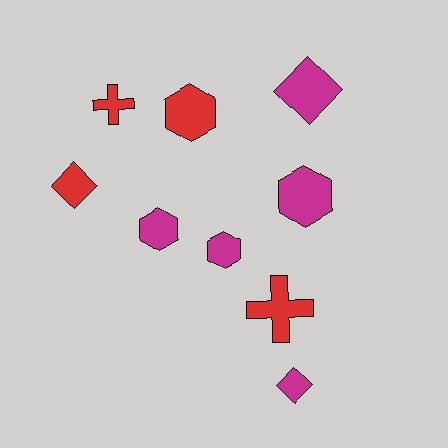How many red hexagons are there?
There is 1 red hexagon.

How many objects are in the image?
There are 9 objects.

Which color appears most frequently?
Magenta, with 5 objects.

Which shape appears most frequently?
Hexagon, with 4 objects.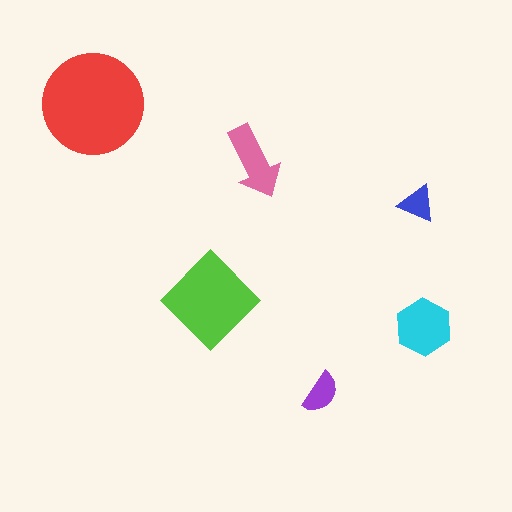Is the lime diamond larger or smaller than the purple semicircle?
Larger.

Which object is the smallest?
The blue triangle.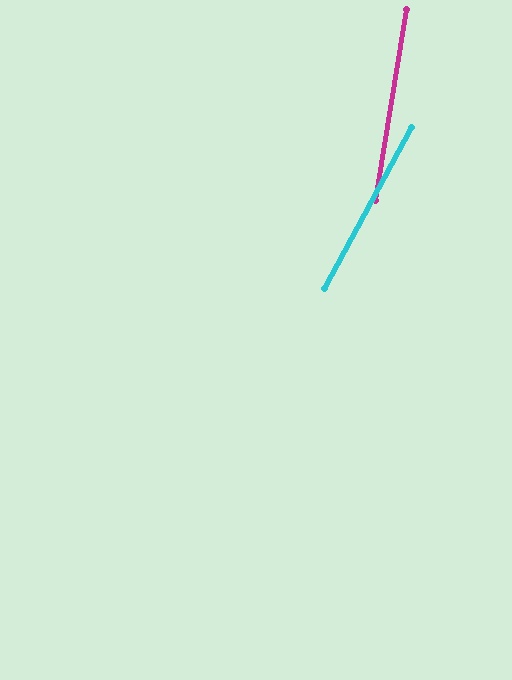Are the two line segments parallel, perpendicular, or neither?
Neither parallel nor perpendicular — they differ by about 19°.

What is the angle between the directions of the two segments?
Approximately 19 degrees.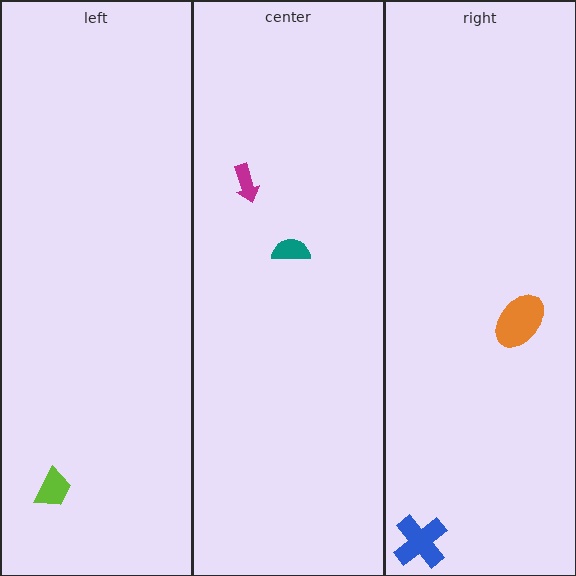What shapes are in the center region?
The teal semicircle, the magenta arrow.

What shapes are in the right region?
The blue cross, the orange ellipse.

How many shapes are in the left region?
1.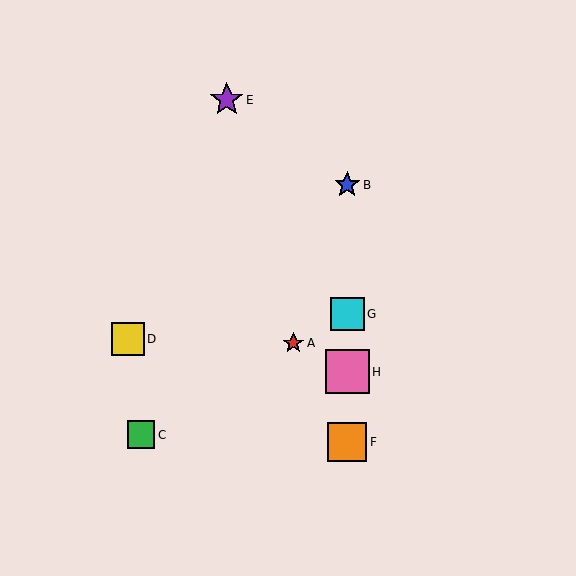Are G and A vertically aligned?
No, G is at x≈347 and A is at x≈293.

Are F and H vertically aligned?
Yes, both are at x≈347.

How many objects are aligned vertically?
4 objects (B, F, G, H) are aligned vertically.